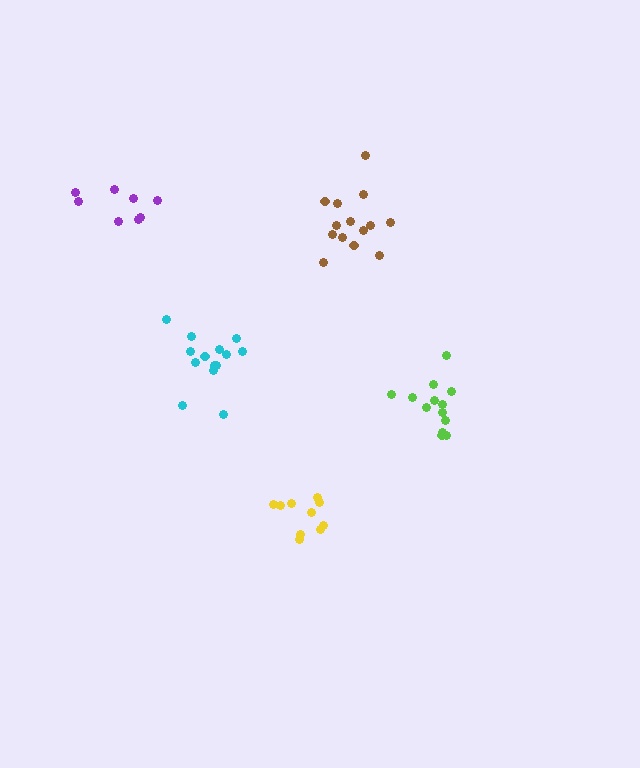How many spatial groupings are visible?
There are 5 spatial groupings.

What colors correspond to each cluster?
The clusters are colored: brown, cyan, purple, lime, yellow.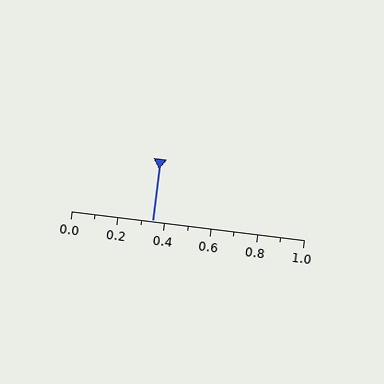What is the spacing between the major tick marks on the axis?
The major ticks are spaced 0.2 apart.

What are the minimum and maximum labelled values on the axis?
The axis runs from 0.0 to 1.0.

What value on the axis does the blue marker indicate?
The marker indicates approximately 0.35.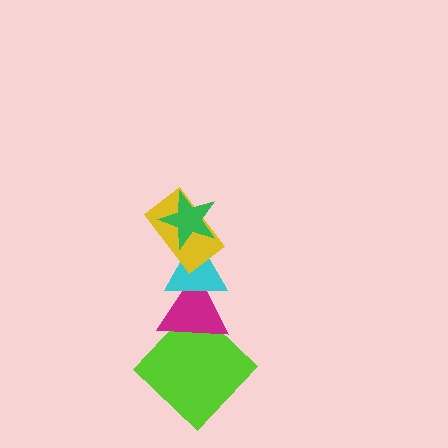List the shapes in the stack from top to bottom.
From top to bottom: the green star, the yellow rectangle, the cyan triangle, the magenta triangle, the lime diamond.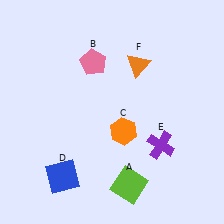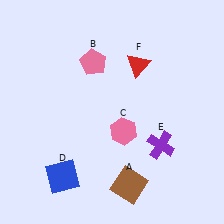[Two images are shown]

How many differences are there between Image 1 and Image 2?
There are 3 differences between the two images.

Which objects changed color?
A changed from lime to brown. C changed from orange to pink. F changed from orange to red.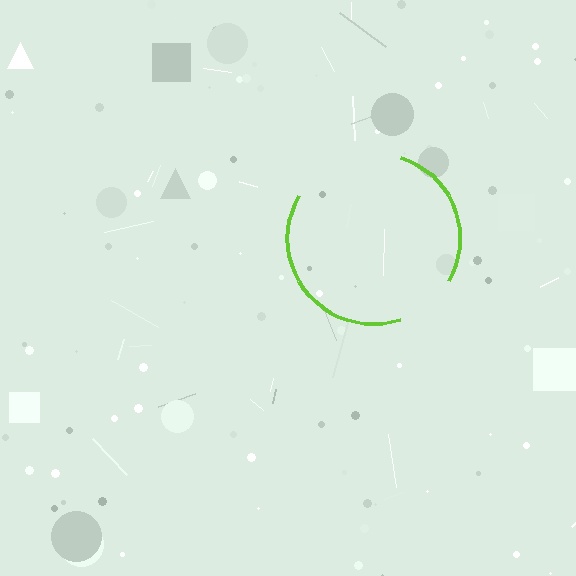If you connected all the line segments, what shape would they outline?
They would outline a circle.